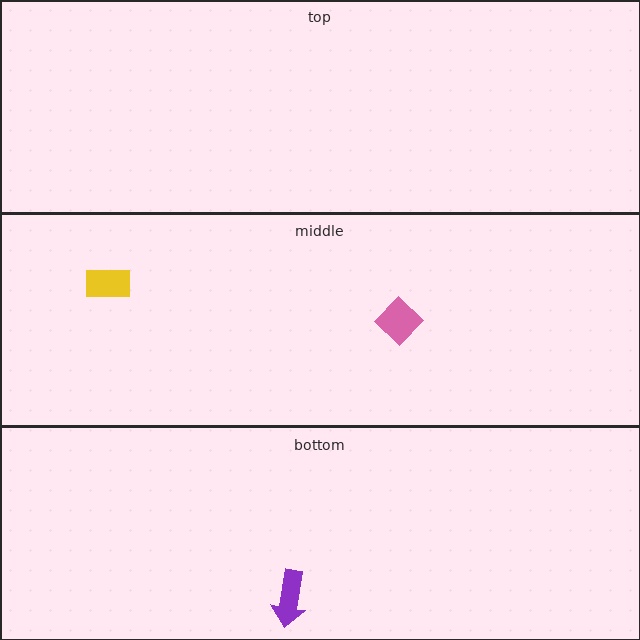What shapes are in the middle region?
The yellow rectangle, the pink diamond.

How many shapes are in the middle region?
2.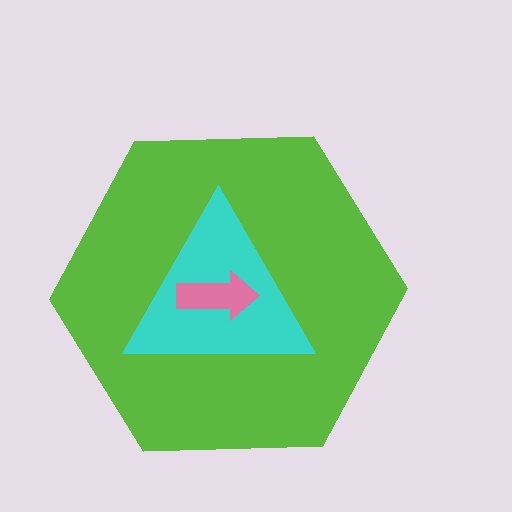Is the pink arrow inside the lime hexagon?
Yes.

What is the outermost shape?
The lime hexagon.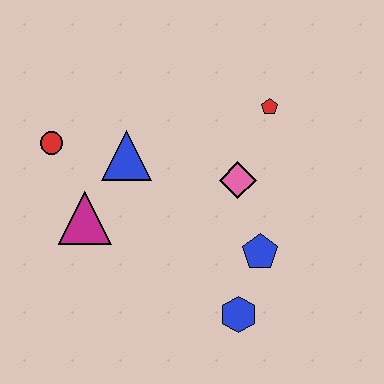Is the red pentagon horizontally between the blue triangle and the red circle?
No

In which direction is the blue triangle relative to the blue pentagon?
The blue triangle is to the left of the blue pentagon.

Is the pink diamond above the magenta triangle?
Yes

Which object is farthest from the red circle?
The blue hexagon is farthest from the red circle.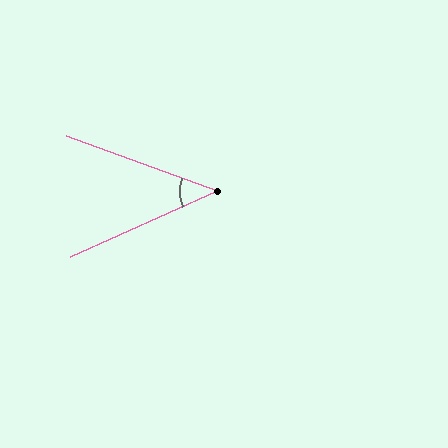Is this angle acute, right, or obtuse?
It is acute.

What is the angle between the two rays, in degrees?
Approximately 44 degrees.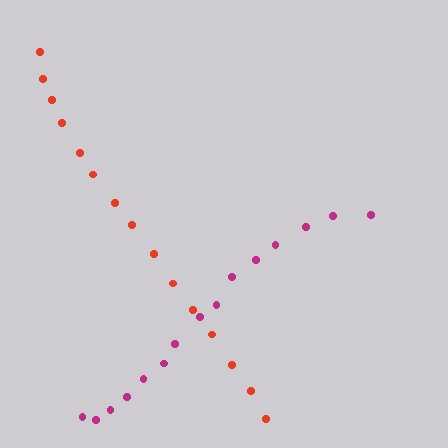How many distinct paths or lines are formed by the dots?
There are 2 distinct paths.